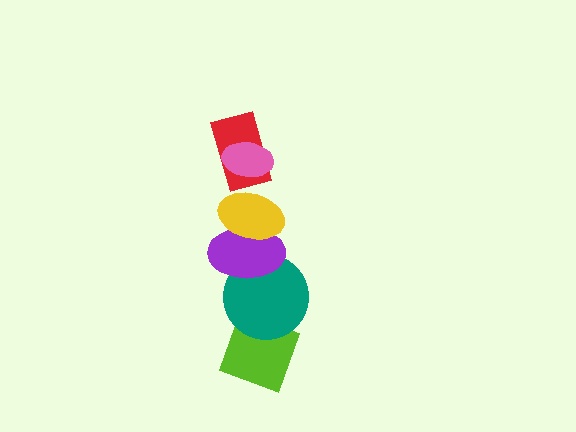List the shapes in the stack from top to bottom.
From top to bottom: the pink ellipse, the red rectangle, the yellow ellipse, the purple ellipse, the teal circle, the lime diamond.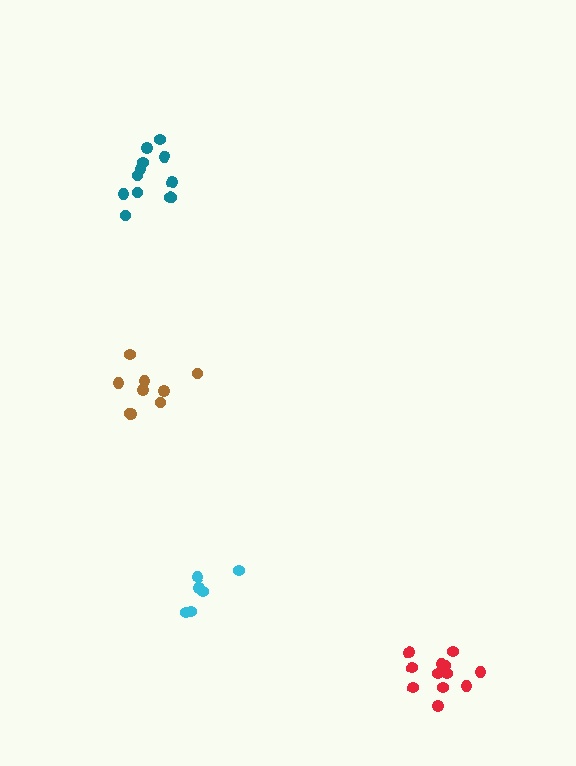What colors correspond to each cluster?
The clusters are colored: red, brown, teal, cyan.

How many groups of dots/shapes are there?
There are 4 groups.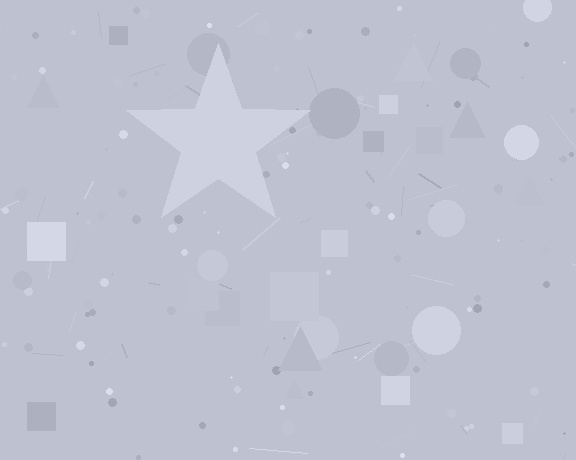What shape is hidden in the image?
A star is hidden in the image.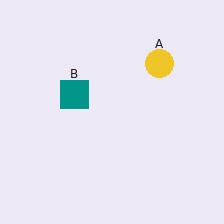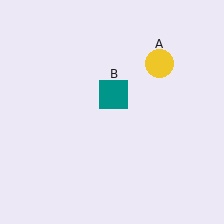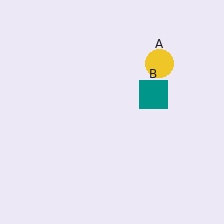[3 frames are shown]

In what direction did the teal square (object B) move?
The teal square (object B) moved right.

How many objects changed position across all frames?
1 object changed position: teal square (object B).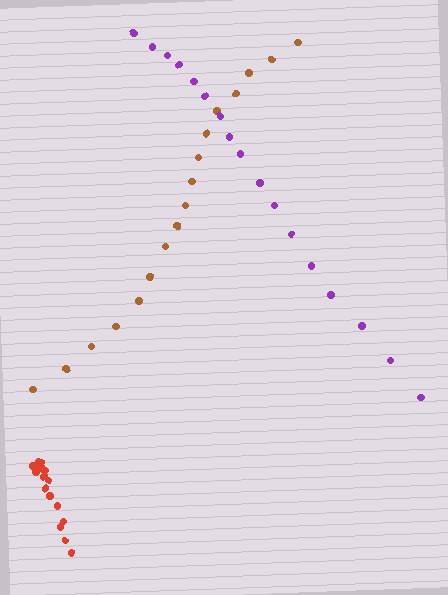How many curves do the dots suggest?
There are 3 distinct paths.